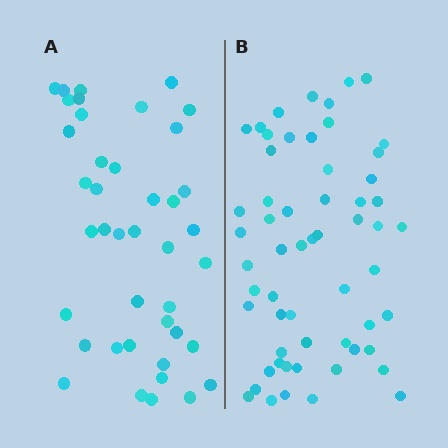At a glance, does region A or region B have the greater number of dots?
Region B (the right region) has more dots.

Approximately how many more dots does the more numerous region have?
Region B has approximately 15 more dots than region A.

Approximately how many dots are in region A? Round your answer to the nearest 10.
About 40 dots. (The exact count is 41, which rounds to 40.)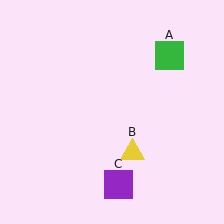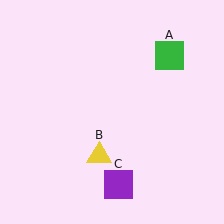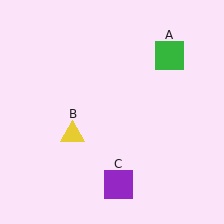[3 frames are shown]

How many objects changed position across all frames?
1 object changed position: yellow triangle (object B).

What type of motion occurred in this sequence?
The yellow triangle (object B) rotated clockwise around the center of the scene.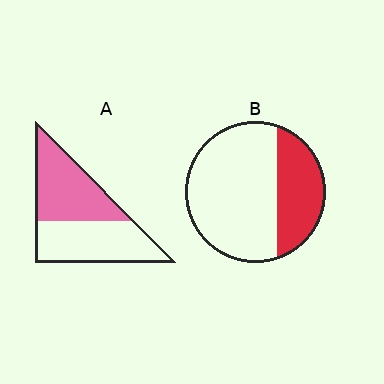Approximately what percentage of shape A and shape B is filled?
A is approximately 50% and B is approximately 30%.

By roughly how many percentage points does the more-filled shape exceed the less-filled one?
By roughly 20 percentage points (A over B).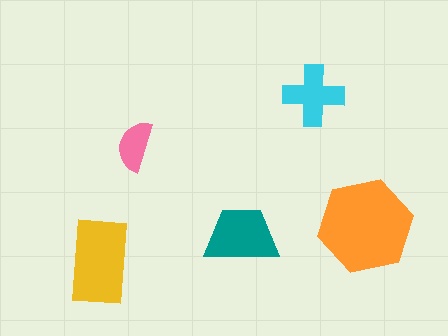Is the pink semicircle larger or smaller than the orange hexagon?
Smaller.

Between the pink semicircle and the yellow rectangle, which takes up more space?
The yellow rectangle.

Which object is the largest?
The orange hexagon.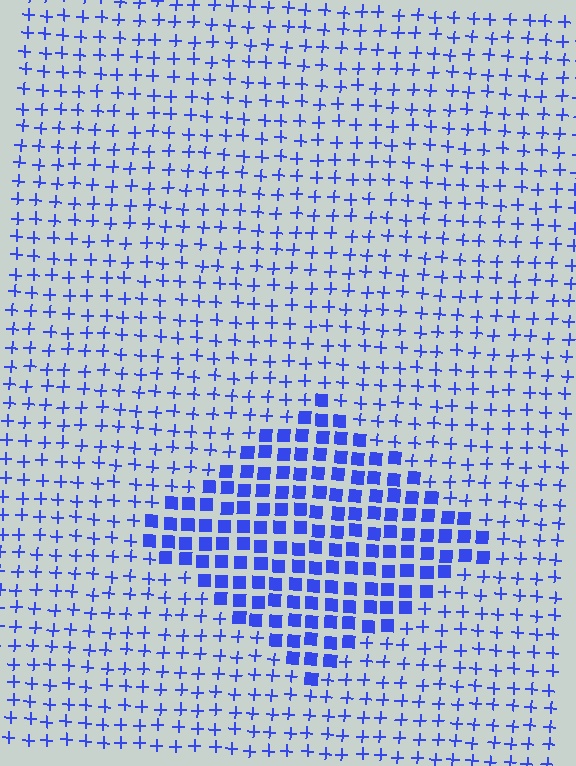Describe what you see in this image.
The image is filled with small blue elements arranged in a uniform grid. A diamond-shaped region contains squares, while the surrounding area contains plus signs. The boundary is defined purely by the change in element shape.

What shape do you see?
I see a diamond.